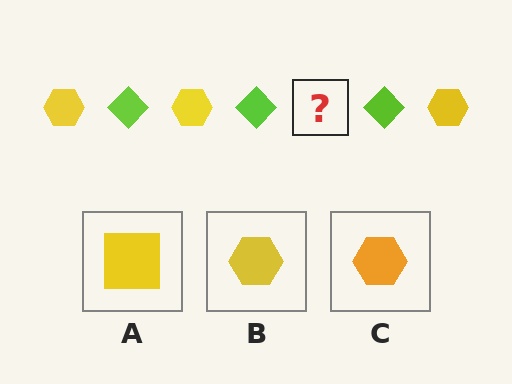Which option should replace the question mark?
Option B.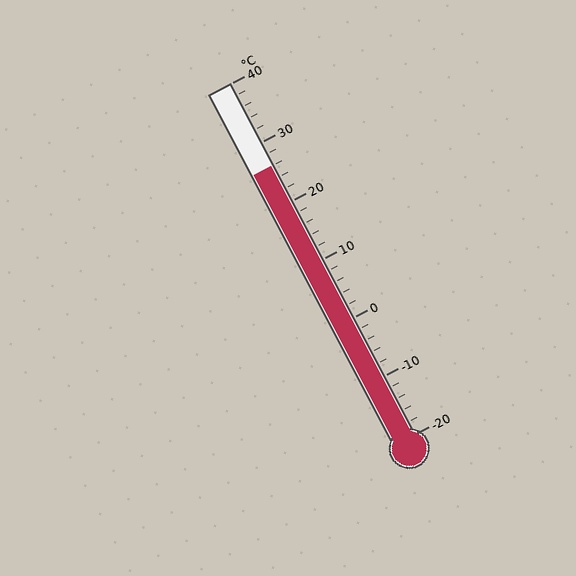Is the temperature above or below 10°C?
The temperature is above 10°C.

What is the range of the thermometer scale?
The thermometer scale ranges from -20°C to 40°C.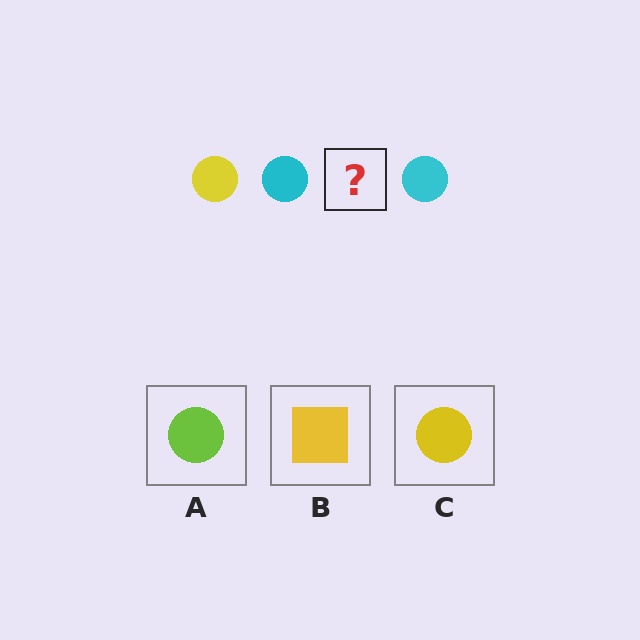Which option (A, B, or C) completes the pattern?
C.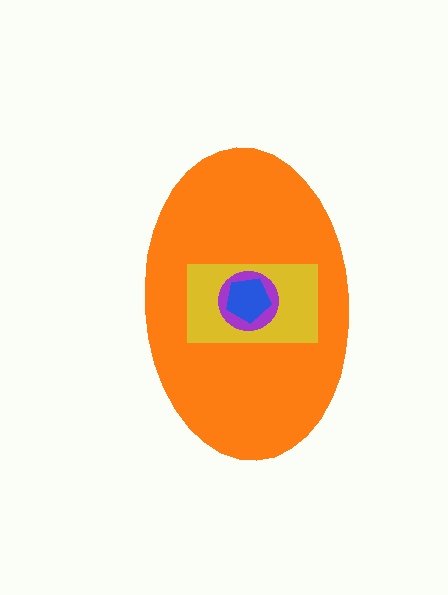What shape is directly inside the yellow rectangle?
The purple circle.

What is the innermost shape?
The blue pentagon.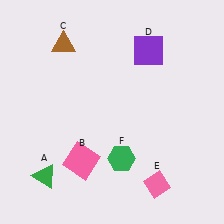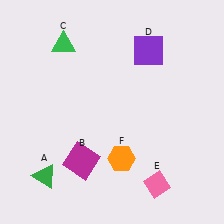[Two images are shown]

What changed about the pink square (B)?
In Image 1, B is pink. In Image 2, it changed to magenta.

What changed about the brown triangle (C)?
In Image 1, C is brown. In Image 2, it changed to green.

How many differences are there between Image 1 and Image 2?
There are 3 differences between the two images.